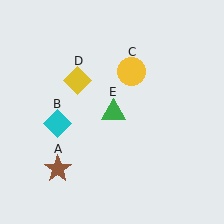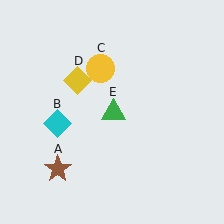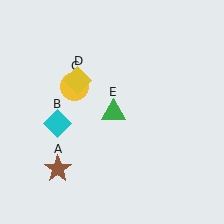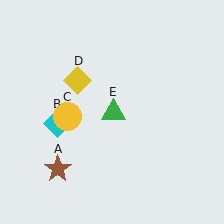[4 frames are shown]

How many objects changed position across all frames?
1 object changed position: yellow circle (object C).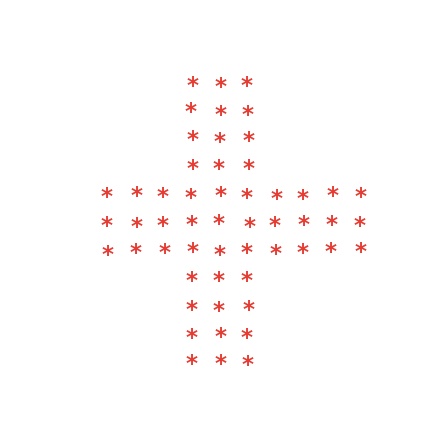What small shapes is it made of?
It is made of small asterisks.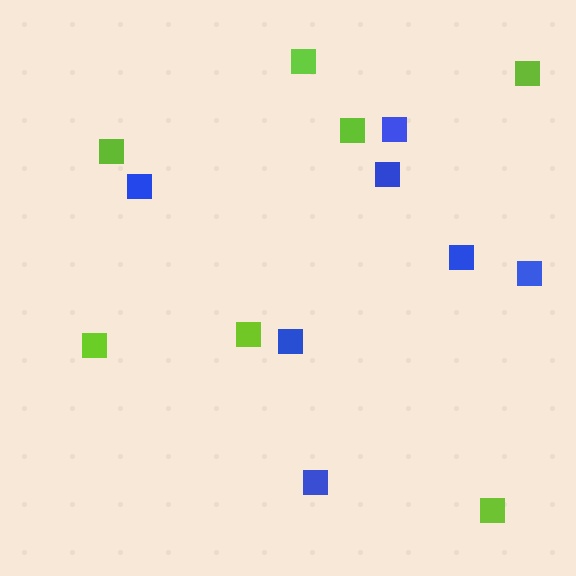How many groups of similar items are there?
There are 2 groups: one group of blue squares (7) and one group of lime squares (7).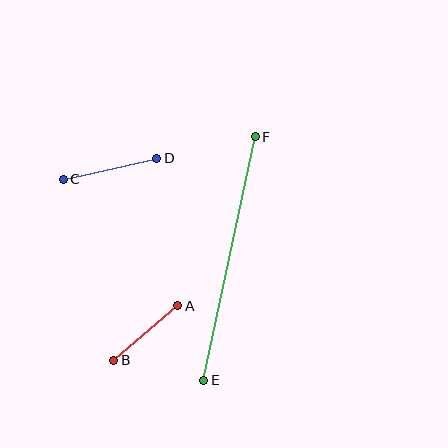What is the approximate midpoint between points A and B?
The midpoint is at approximately (146, 333) pixels.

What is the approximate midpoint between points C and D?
The midpoint is at approximately (110, 169) pixels.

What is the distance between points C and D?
The distance is approximately 96 pixels.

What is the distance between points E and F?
The distance is approximately 249 pixels.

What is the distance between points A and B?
The distance is approximately 84 pixels.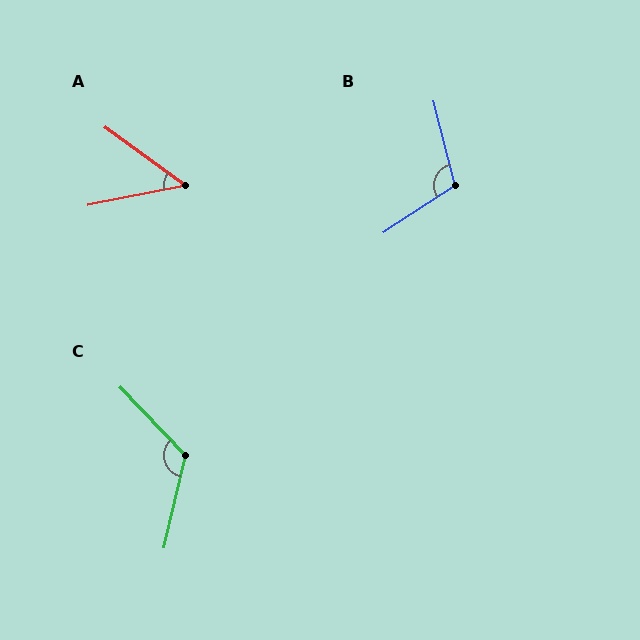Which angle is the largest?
C, at approximately 123 degrees.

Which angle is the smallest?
A, at approximately 47 degrees.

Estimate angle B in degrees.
Approximately 109 degrees.